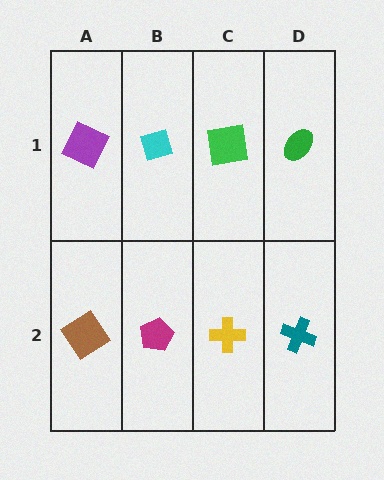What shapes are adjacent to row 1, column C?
A yellow cross (row 2, column C), a cyan diamond (row 1, column B), a green ellipse (row 1, column D).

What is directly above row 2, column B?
A cyan diamond.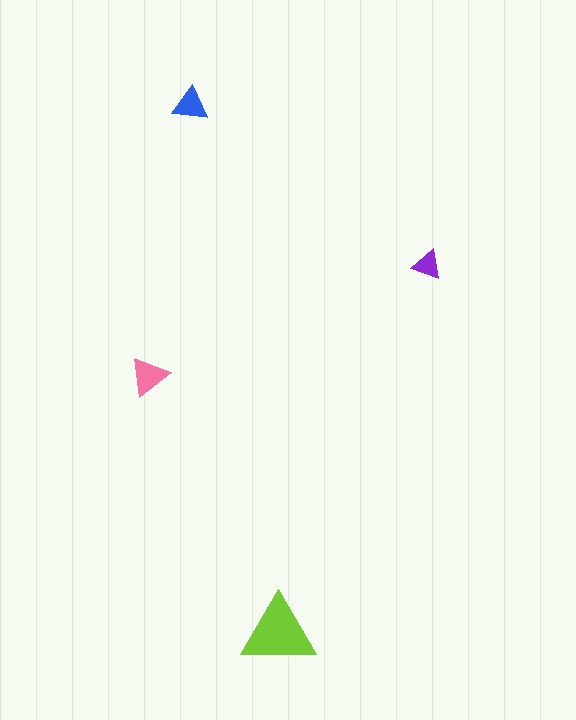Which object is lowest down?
The lime triangle is bottommost.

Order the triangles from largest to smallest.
the lime one, the pink one, the blue one, the purple one.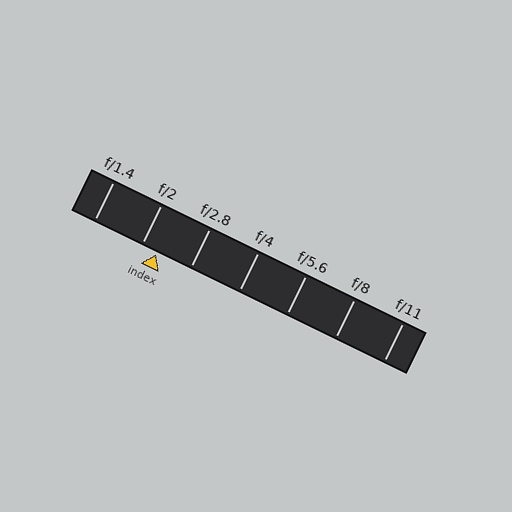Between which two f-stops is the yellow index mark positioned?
The index mark is between f/2 and f/2.8.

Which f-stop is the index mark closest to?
The index mark is closest to f/2.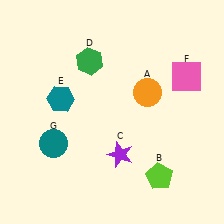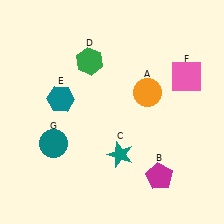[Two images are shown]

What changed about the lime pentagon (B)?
In Image 1, B is lime. In Image 2, it changed to magenta.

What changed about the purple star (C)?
In Image 1, C is purple. In Image 2, it changed to teal.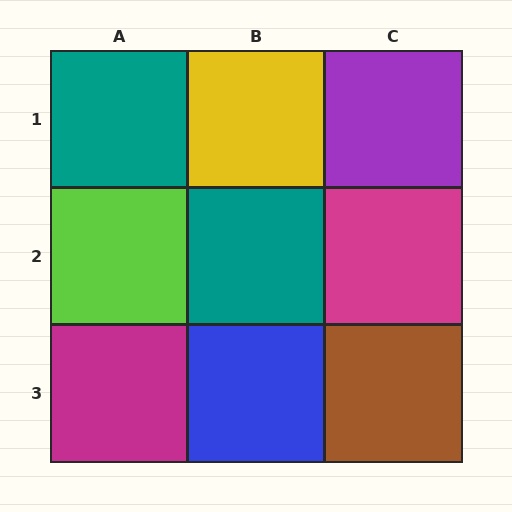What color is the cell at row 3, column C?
Brown.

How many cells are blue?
1 cell is blue.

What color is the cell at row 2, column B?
Teal.